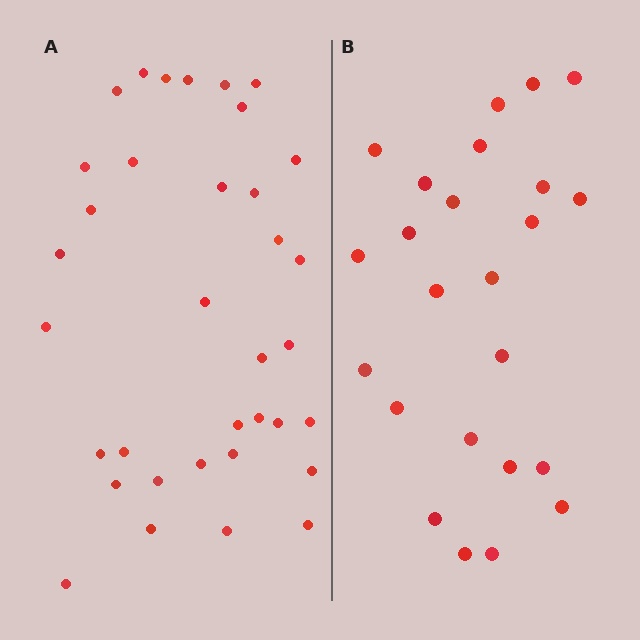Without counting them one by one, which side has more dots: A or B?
Region A (the left region) has more dots.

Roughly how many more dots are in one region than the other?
Region A has roughly 12 or so more dots than region B.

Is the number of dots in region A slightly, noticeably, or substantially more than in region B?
Region A has substantially more. The ratio is roughly 1.5 to 1.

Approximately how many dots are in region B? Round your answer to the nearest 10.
About 20 dots. (The exact count is 24, which rounds to 20.)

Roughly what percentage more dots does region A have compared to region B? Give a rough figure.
About 45% more.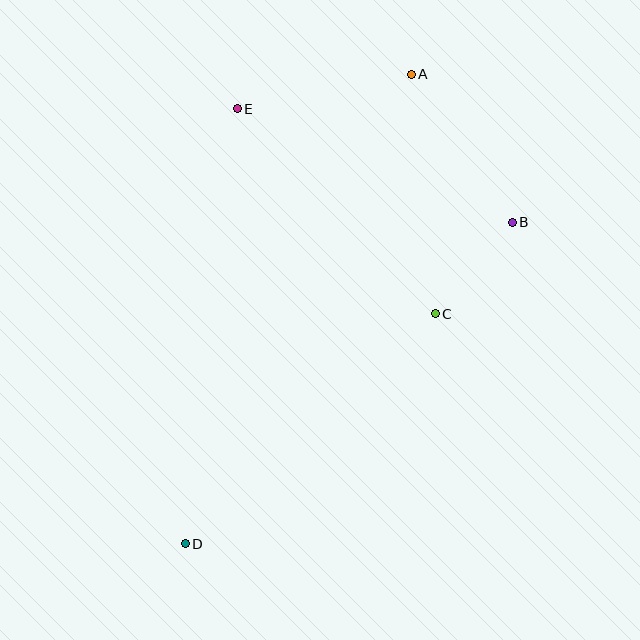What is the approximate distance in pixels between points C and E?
The distance between C and E is approximately 285 pixels.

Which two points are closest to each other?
Points B and C are closest to each other.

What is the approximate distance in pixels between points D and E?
The distance between D and E is approximately 438 pixels.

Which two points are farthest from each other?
Points A and D are farthest from each other.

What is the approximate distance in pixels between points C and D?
The distance between C and D is approximately 340 pixels.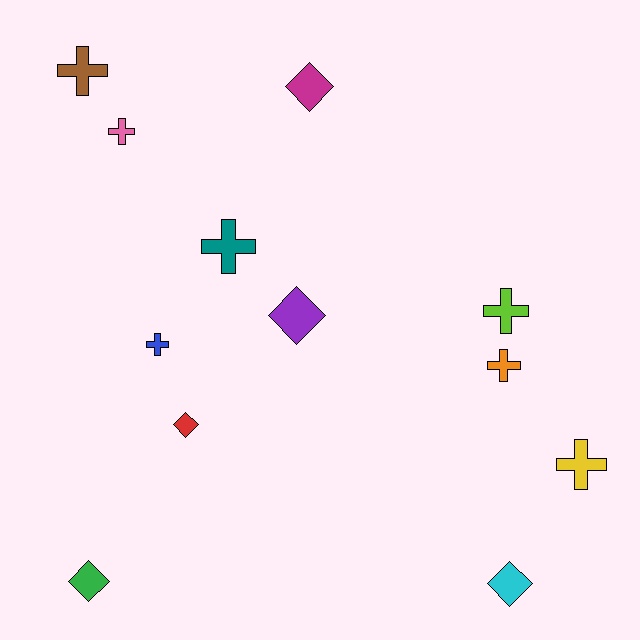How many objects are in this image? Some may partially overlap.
There are 12 objects.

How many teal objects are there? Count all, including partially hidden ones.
There is 1 teal object.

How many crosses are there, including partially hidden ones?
There are 7 crosses.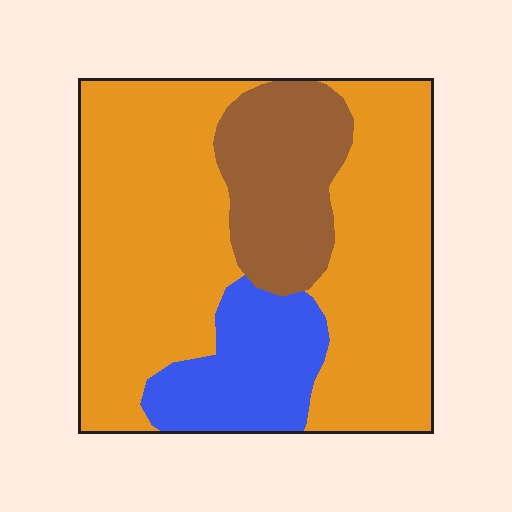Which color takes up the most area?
Orange, at roughly 65%.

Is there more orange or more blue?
Orange.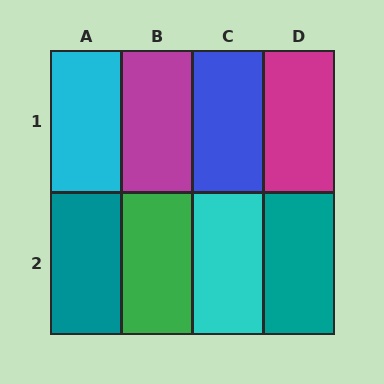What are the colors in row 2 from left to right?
Teal, green, cyan, teal.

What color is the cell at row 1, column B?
Magenta.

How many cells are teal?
2 cells are teal.